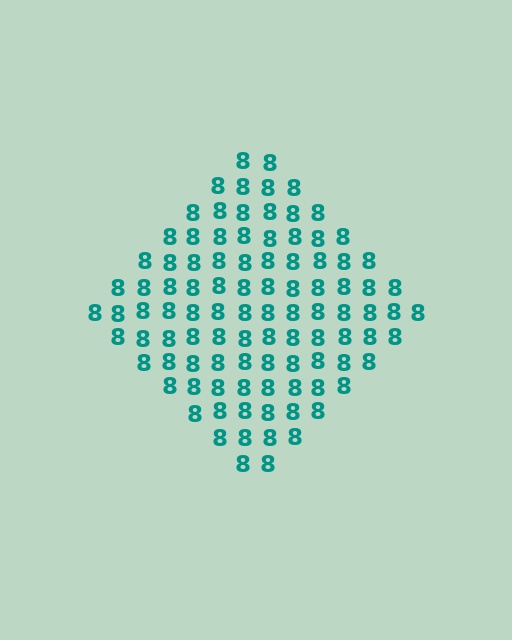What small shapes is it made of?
It is made of small digit 8's.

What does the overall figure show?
The overall figure shows a diamond.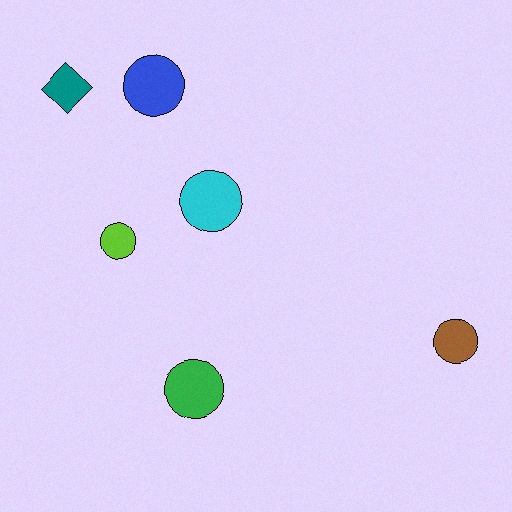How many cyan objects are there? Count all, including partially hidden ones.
There is 1 cyan object.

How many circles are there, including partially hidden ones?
There are 5 circles.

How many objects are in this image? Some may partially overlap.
There are 6 objects.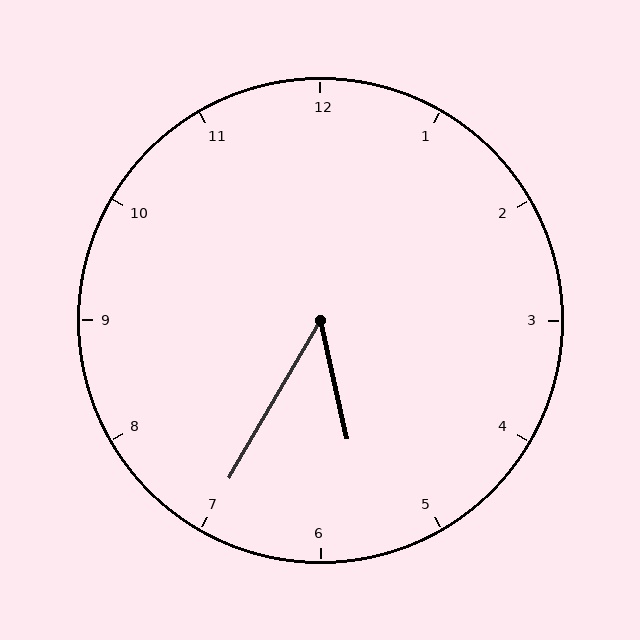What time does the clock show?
5:35.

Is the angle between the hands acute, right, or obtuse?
It is acute.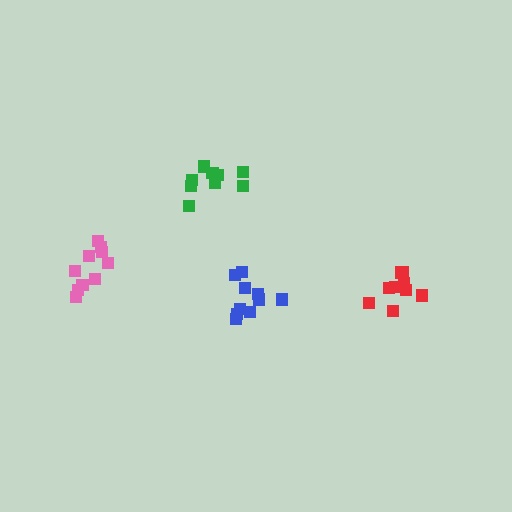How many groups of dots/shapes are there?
There are 4 groups.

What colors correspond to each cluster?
The clusters are colored: red, green, blue, pink.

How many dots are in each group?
Group 1: 9 dots, Group 2: 9 dots, Group 3: 10 dots, Group 4: 10 dots (38 total).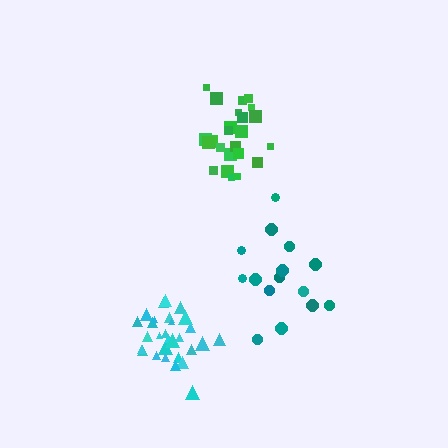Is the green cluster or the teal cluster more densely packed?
Green.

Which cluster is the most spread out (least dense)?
Teal.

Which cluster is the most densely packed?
Cyan.